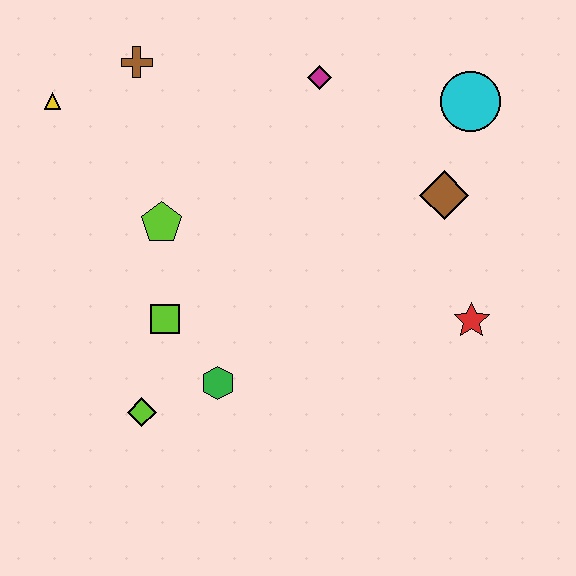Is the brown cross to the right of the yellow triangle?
Yes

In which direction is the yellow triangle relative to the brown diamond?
The yellow triangle is to the left of the brown diamond.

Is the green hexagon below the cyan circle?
Yes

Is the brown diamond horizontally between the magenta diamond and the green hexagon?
No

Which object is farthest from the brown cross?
The red star is farthest from the brown cross.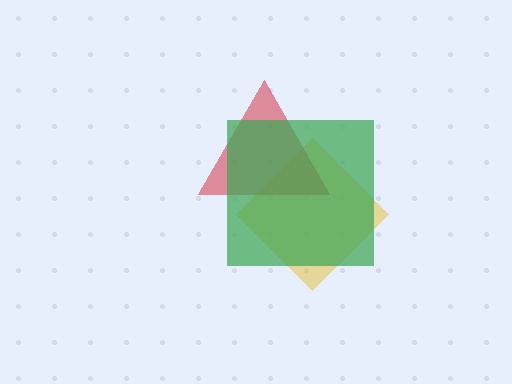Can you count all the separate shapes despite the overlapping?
Yes, there are 3 separate shapes.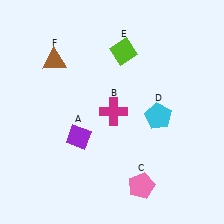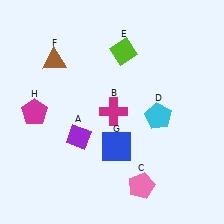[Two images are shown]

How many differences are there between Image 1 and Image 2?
There are 2 differences between the two images.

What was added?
A blue square (G), a magenta pentagon (H) were added in Image 2.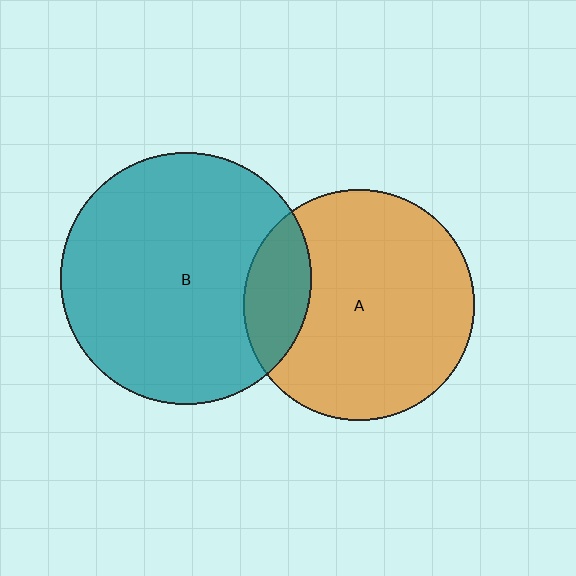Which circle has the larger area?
Circle B (teal).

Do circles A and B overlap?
Yes.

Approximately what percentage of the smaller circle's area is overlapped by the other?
Approximately 20%.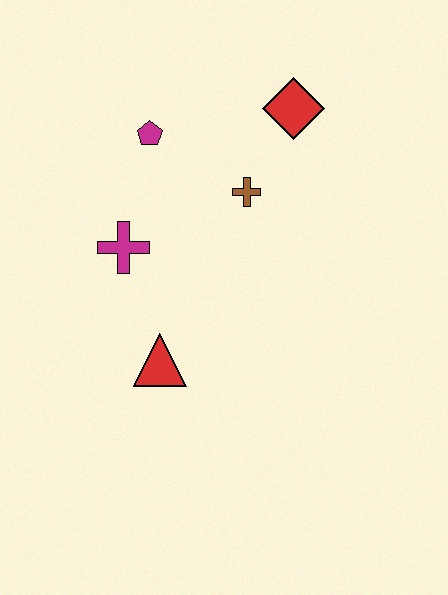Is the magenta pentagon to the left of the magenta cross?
No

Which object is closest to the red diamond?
The brown cross is closest to the red diamond.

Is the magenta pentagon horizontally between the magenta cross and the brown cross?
Yes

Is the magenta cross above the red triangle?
Yes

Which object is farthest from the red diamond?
The red triangle is farthest from the red diamond.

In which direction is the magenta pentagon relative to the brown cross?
The magenta pentagon is to the left of the brown cross.